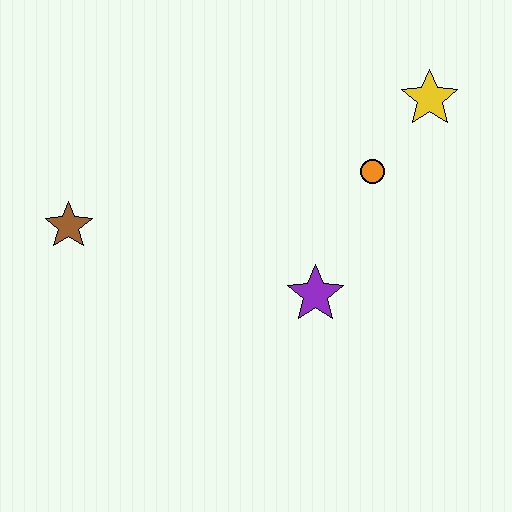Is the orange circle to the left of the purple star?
No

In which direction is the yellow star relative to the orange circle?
The yellow star is above the orange circle.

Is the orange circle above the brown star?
Yes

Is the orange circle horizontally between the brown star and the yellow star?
Yes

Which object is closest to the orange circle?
The yellow star is closest to the orange circle.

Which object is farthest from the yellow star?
The brown star is farthest from the yellow star.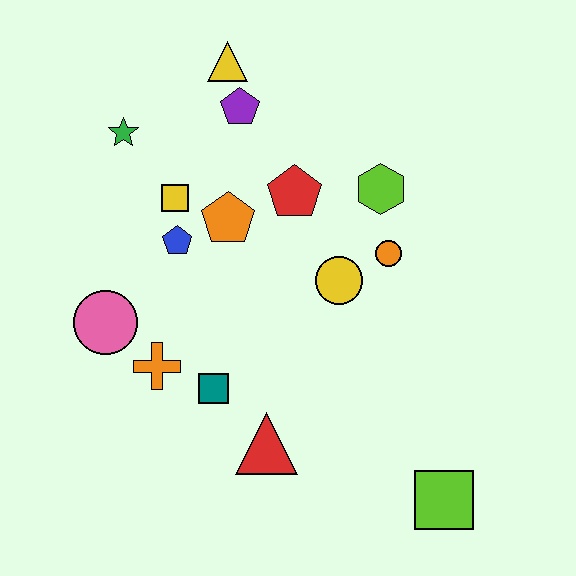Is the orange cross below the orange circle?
Yes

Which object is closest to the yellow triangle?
The purple pentagon is closest to the yellow triangle.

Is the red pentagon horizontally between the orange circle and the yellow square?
Yes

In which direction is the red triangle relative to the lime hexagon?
The red triangle is below the lime hexagon.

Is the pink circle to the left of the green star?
Yes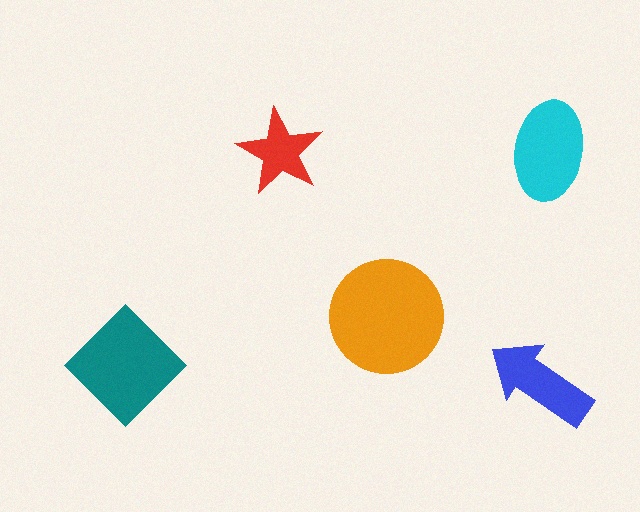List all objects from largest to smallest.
The orange circle, the teal diamond, the cyan ellipse, the blue arrow, the red star.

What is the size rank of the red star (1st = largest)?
5th.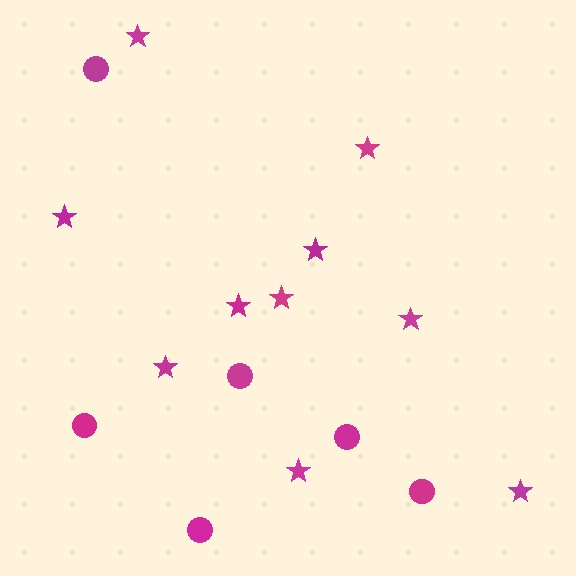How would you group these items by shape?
There are 2 groups: one group of circles (6) and one group of stars (10).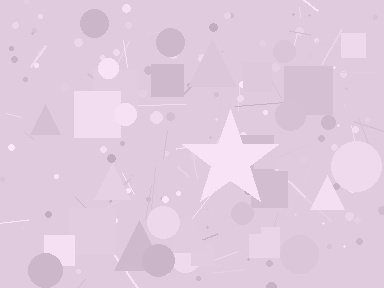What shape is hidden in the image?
A star is hidden in the image.